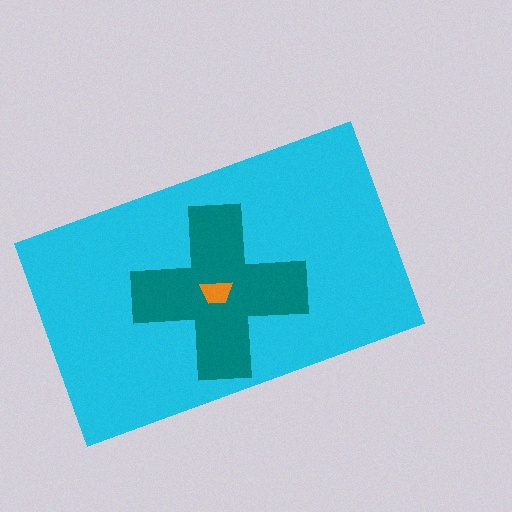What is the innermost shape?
The orange trapezoid.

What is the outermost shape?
The cyan rectangle.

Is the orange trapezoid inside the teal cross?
Yes.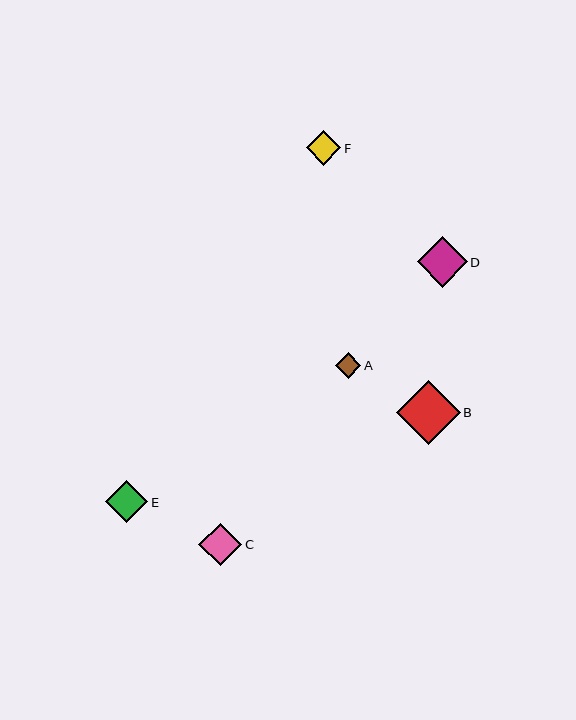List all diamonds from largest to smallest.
From largest to smallest: B, D, C, E, F, A.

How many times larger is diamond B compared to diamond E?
Diamond B is approximately 1.5 times the size of diamond E.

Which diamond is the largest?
Diamond B is the largest with a size of approximately 64 pixels.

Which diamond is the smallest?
Diamond A is the smallest with a size of approximately 26 pixels.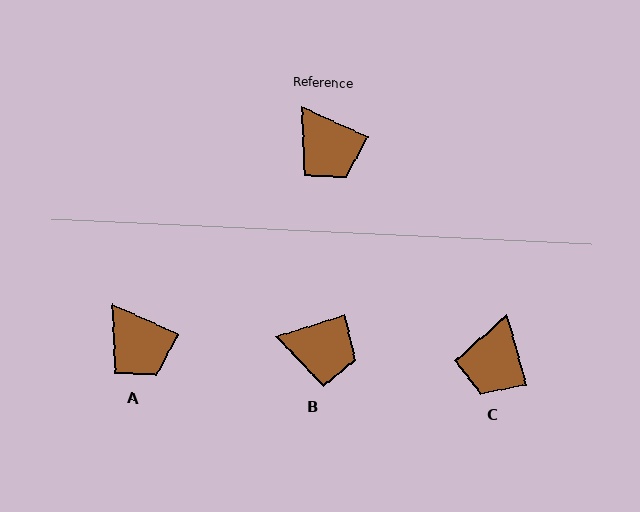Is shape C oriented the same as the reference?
No, it is off by about 50 degrees.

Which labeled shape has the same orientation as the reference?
A.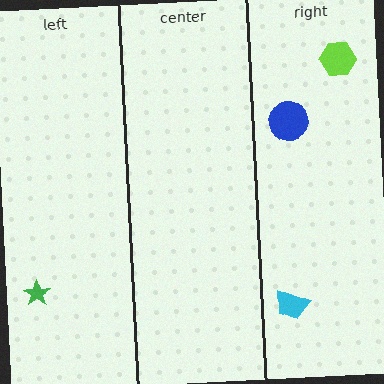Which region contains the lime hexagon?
The right region.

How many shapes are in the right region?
3.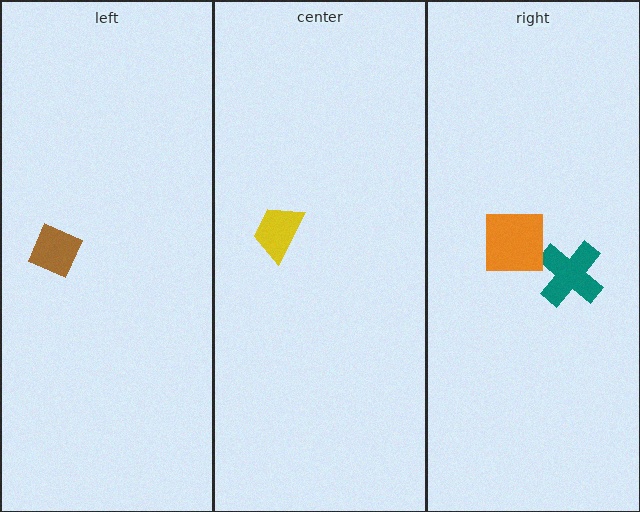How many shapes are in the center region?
1.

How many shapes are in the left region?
1.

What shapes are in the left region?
The brown diamond.